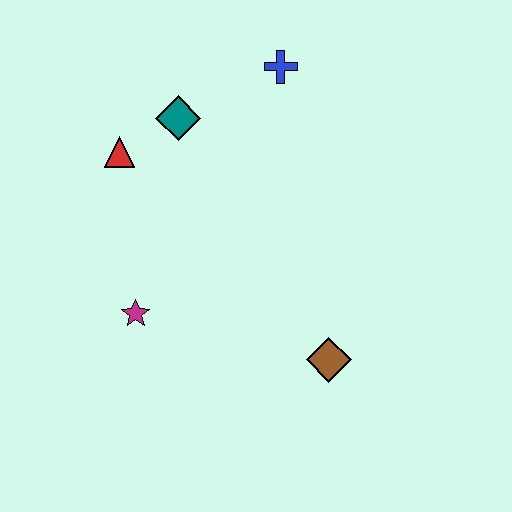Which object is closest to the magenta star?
The red triangle is closest to the magenta star.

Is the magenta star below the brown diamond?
No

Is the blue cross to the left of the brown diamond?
Yes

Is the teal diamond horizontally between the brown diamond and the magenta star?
Yes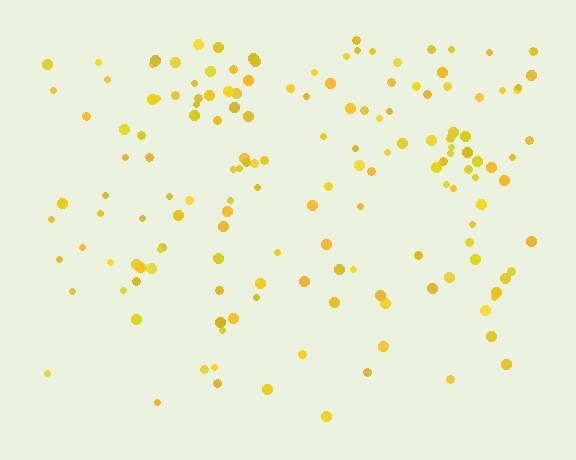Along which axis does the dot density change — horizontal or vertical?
Vertical.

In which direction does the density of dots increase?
From bottom to top, with the top side densest.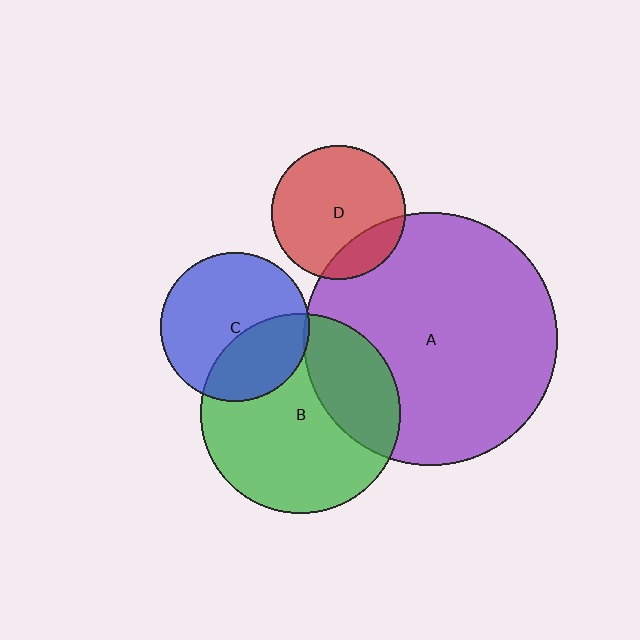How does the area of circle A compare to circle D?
Approximately 3.6 times.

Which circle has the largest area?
Circle A (purple).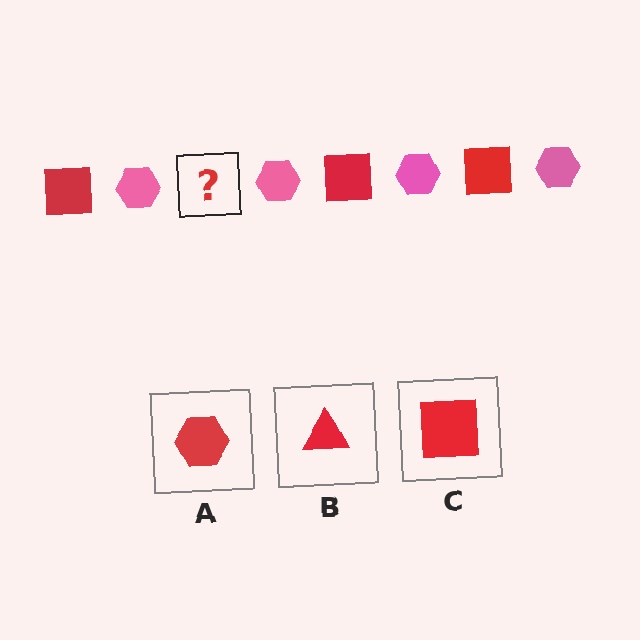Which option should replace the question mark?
Option C.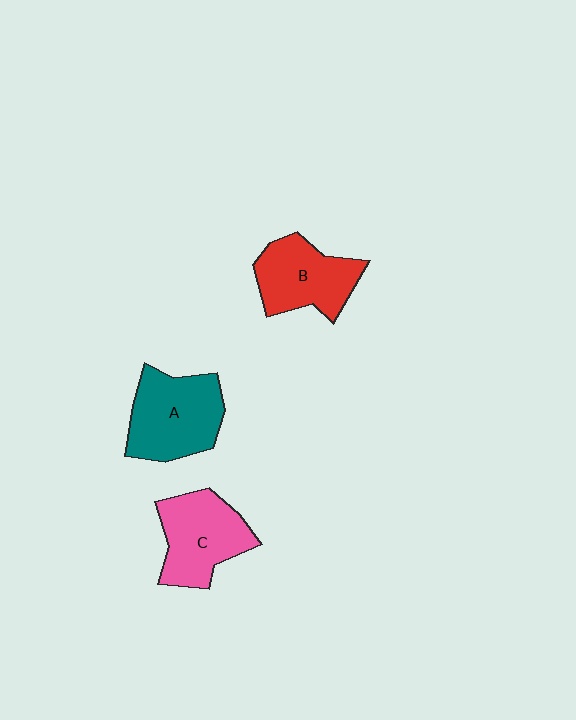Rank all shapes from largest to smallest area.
From largest to smallest: A (teal), C (pink), B (red).